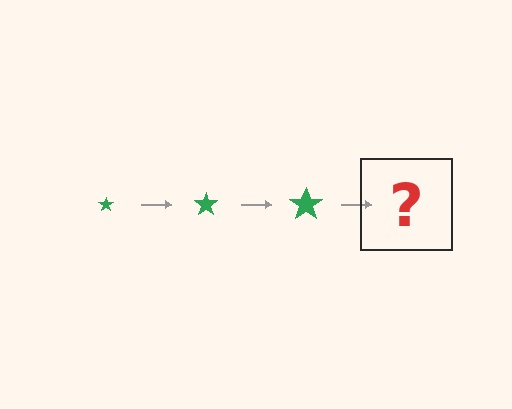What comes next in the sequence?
The next element should be a green star, larger than the previous one.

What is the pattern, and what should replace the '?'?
The pattern is that the star gets progressively larger each step. The '?' should be a green star, larger than the previous one.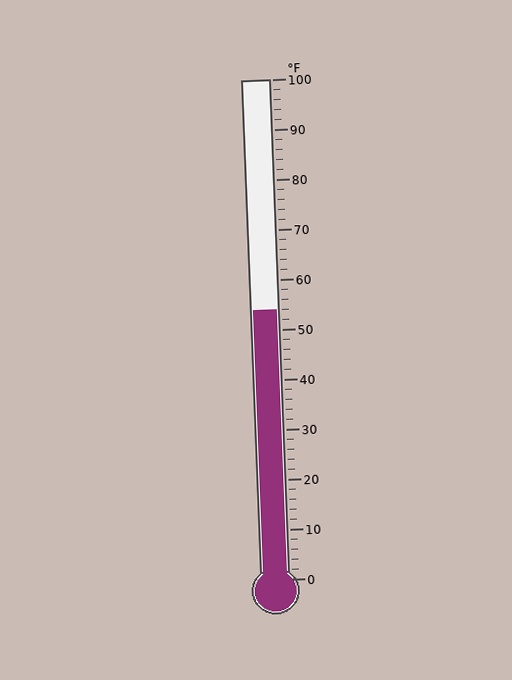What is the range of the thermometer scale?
The thermometer scale ranges from 0°F to 100°F.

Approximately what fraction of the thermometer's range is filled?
The thermometer is filled to approximately 55% of its range.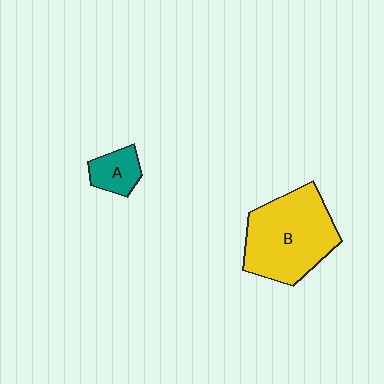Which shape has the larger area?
Shape B (yellow).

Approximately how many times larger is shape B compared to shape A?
Approximately 3.5 times.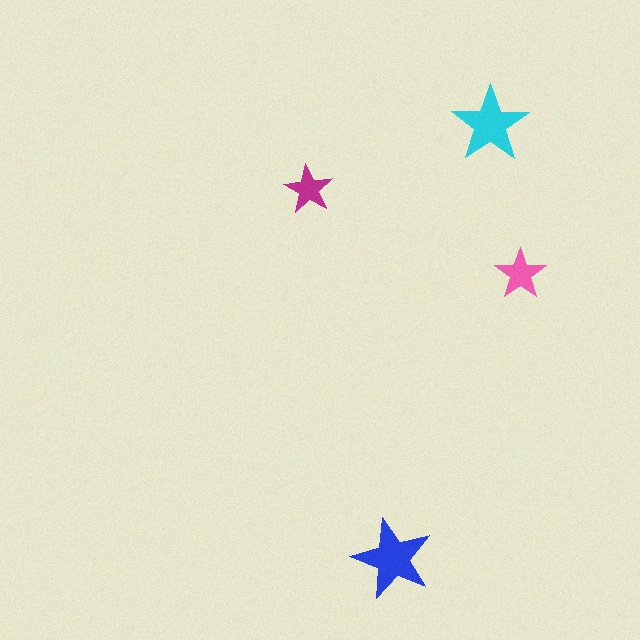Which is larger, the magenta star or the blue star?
The blue one.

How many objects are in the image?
There are 4 objects in the image.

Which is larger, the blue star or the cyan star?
The blue one.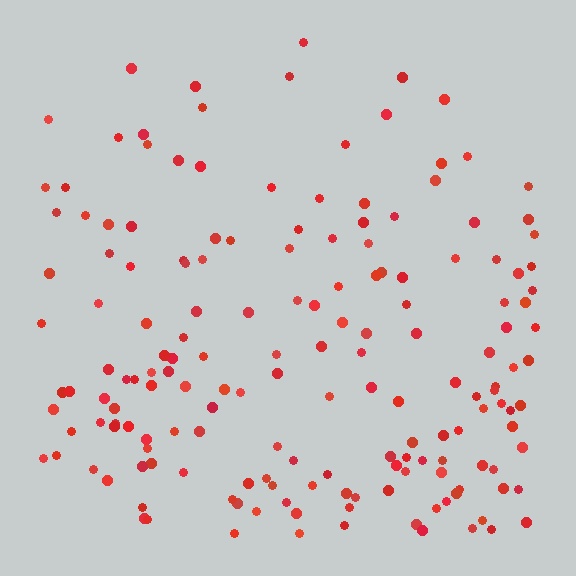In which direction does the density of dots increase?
From top to bottom, with the bottom side densest.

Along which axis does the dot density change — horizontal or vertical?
Vertical.